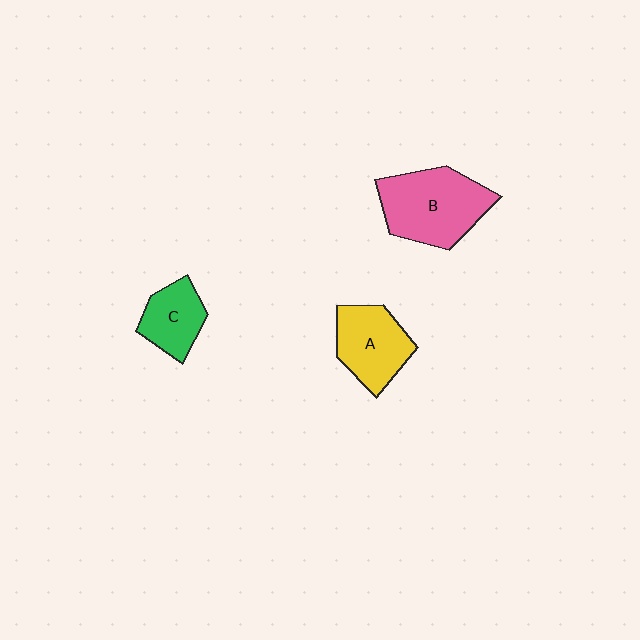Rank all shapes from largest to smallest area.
From largest to smallest: B (pink), A (yellow), C (green).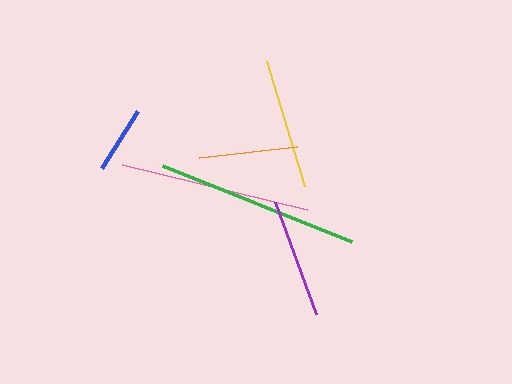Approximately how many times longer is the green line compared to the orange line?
The green line is approximately 2.1 times the length of the orange line.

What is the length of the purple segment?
The purple segment is approximately 119 pixels long.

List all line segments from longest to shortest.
From longest to shortest: green, pink, yellow, purple, orange, blue.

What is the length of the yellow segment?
The yellow segment is approximately 130 pixels long.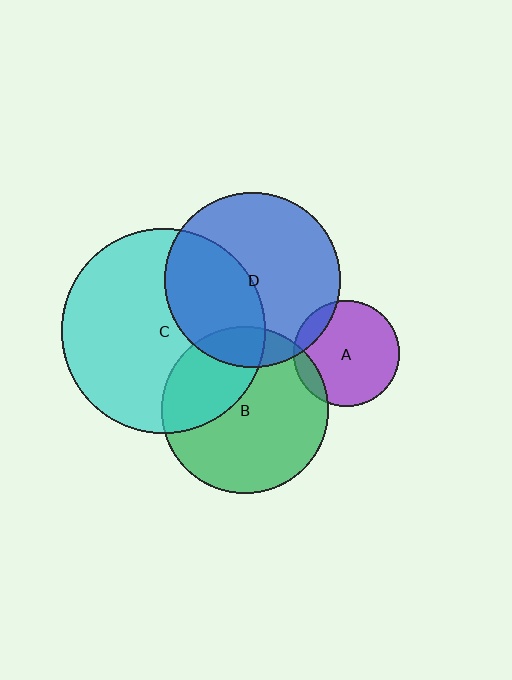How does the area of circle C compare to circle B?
Approximately 1.5 times.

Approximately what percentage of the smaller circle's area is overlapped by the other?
Approximately 15%.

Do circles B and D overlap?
Yes.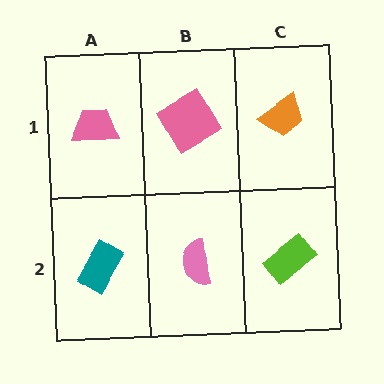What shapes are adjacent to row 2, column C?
An orange trapezoid (row 1, column C), a pink semicircle (row 2, column B).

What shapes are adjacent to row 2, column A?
A pink trapezoid (row 1, column A), a pink semicircle (row 2, column B).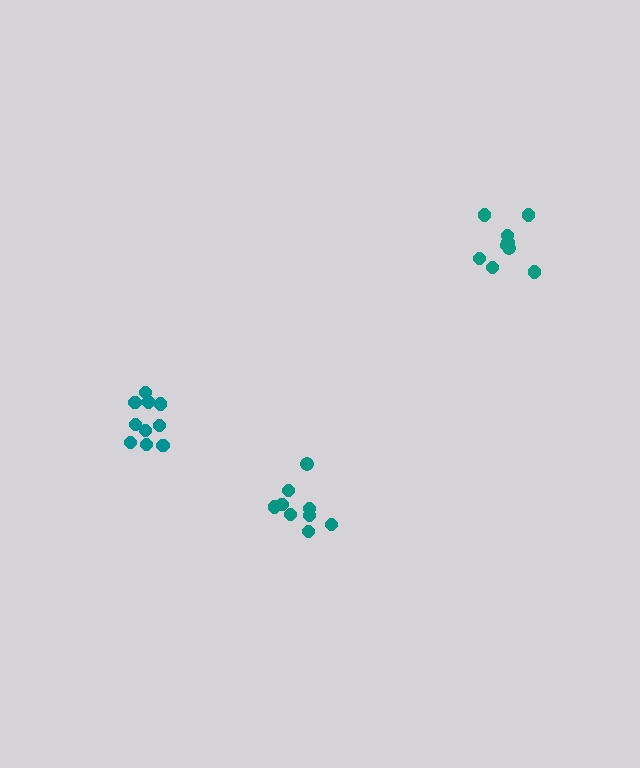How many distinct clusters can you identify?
There are 3 distinct clusters.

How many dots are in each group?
Group 1: 9 dots, Group 2: 10 dots, Group 3: 9 dots (28 total).